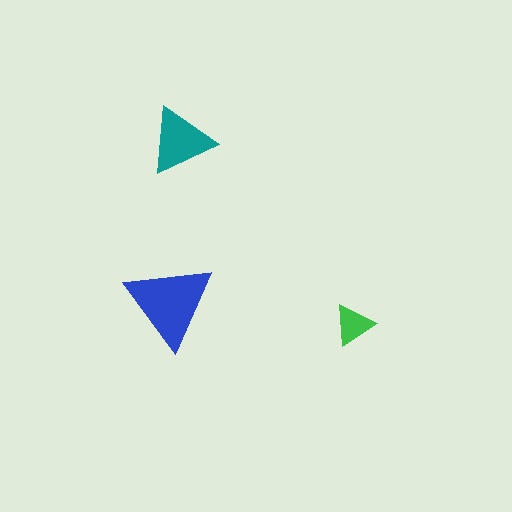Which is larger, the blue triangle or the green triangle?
The blue one.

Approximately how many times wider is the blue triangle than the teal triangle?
About 1.5 times wider.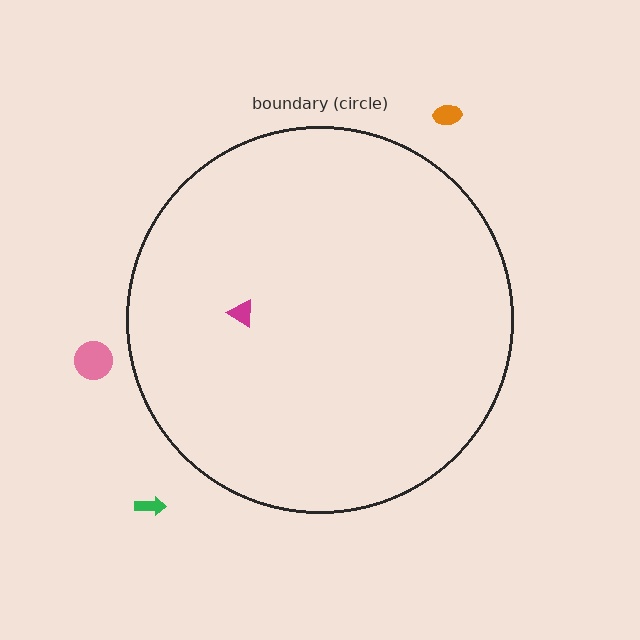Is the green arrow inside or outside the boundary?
Outside.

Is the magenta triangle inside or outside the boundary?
Inside.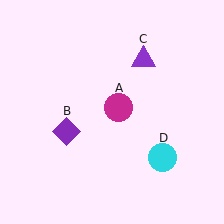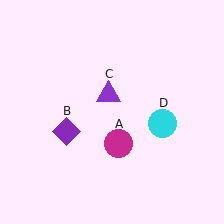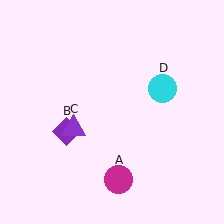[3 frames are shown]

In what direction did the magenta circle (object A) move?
The magenta circle (object A) moved down.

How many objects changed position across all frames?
3 objects changed position: magenta circle (object A), purple triangle (object C), cyan circle (object D).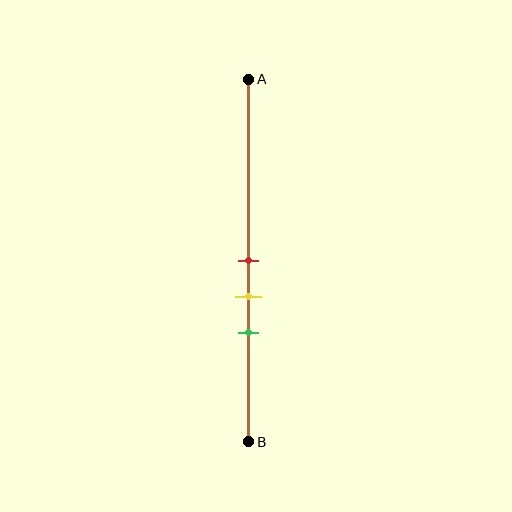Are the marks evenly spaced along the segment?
Yes, the marks are approximately evenly spaced.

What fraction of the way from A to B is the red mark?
The red mark is approximately 50% (0.5) of the way from A to B.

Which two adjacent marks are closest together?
The red and yellow marks are the closest adjacent pair.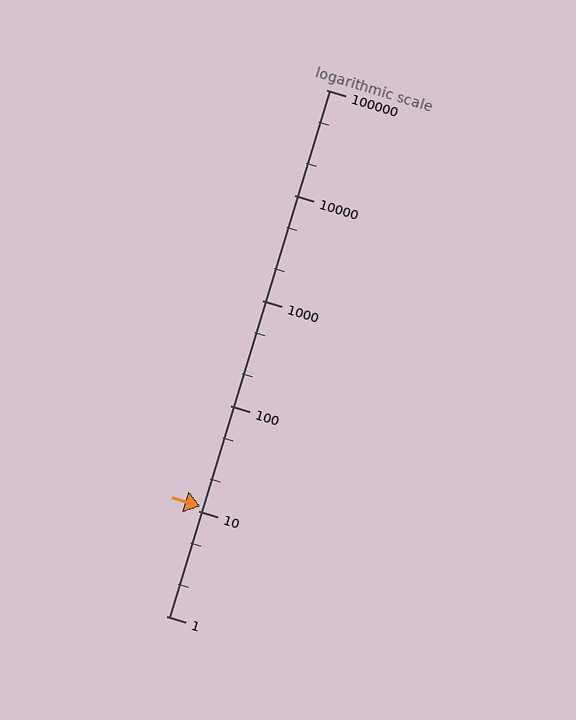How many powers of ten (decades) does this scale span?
The scale spans 5 decades, from 1 to 100000.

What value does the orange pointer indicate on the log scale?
The pointer indicates approximately 11.